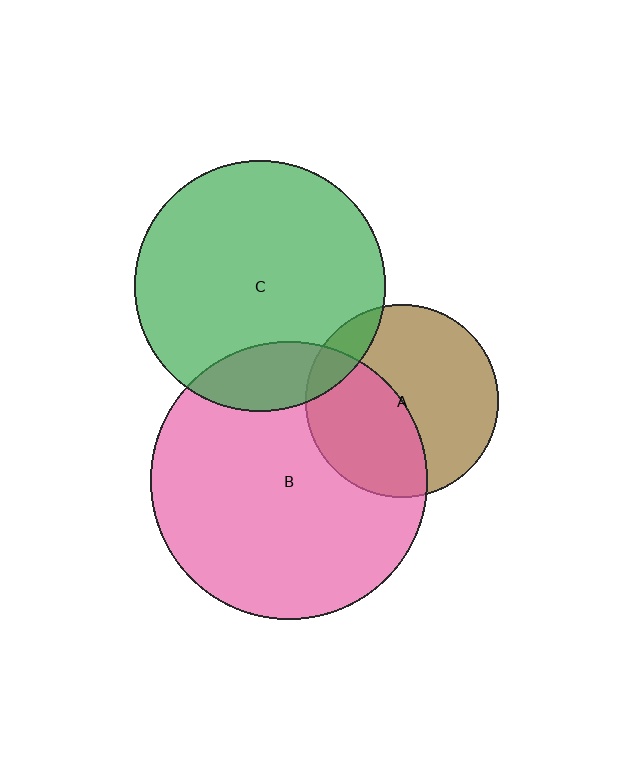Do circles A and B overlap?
Yes.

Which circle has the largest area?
Circle B (pink).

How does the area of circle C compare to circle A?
Approximately 1.7 times.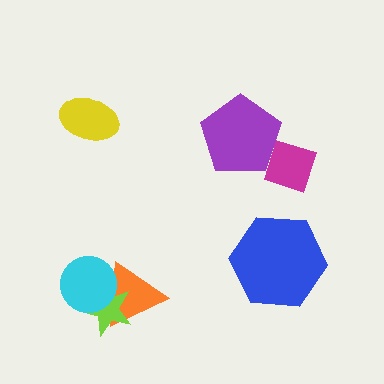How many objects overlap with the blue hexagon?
0 objects overlap with the blue hexagon.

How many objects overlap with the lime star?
2 objects overlap with the lime star.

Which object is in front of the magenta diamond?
The purple pentagon is in front of the magenta diamond.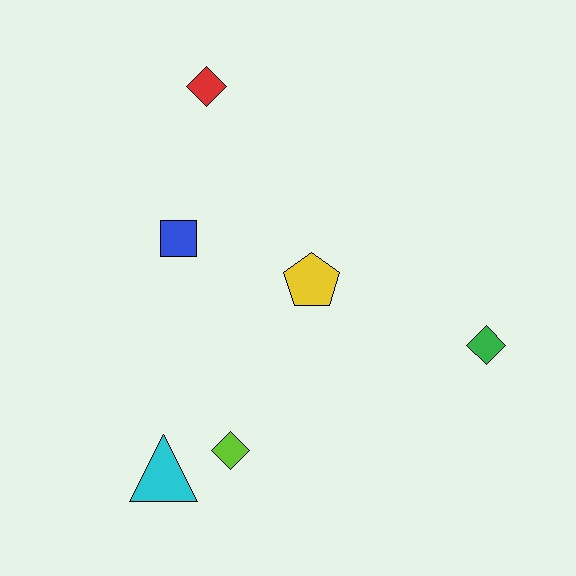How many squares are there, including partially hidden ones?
There is 1 square.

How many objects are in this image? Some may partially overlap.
There are 6 objects.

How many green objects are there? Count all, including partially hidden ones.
There is 1 green object.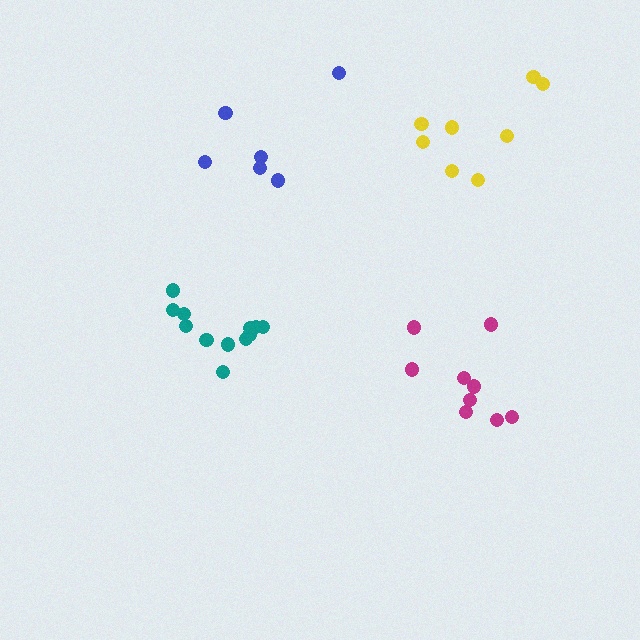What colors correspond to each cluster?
The clusters are colored: yellow, teal, magenta, blue.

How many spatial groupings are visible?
There are 4 spatial groupings.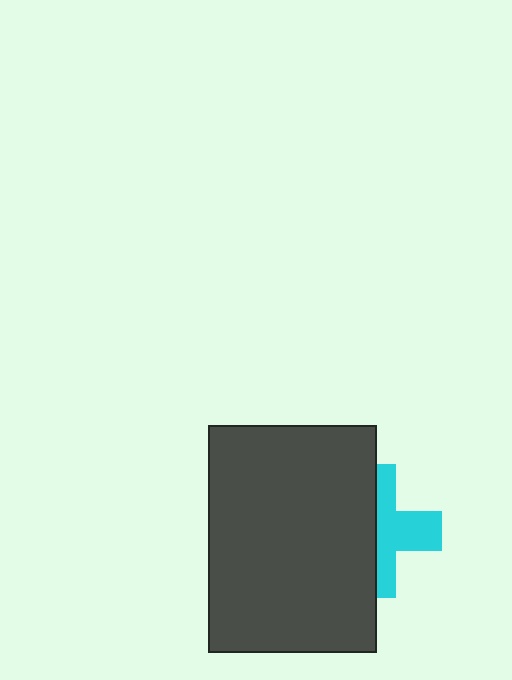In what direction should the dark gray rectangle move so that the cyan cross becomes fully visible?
The dark gray rectangle should move left. That is the shortest direction to clear the overlap and leave the cyan cross fully visible.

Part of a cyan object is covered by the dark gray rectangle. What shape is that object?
It is a cross.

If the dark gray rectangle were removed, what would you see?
You would see the complete cyan cross.